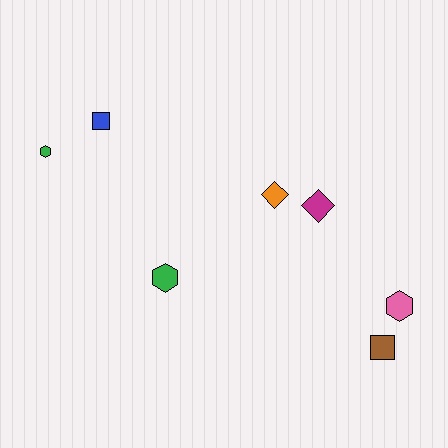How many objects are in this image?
There are 7 objects.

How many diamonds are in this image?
There are 2 diamonds.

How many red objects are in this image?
There are no red objects.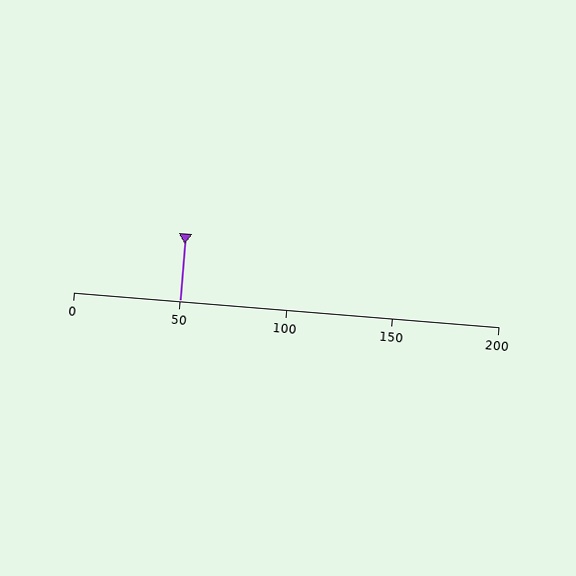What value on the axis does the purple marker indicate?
The marker indicates approximately 50.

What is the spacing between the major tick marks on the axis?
The major ticks are spaced 50 apart.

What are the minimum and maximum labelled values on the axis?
The axis runs from 0 to 200.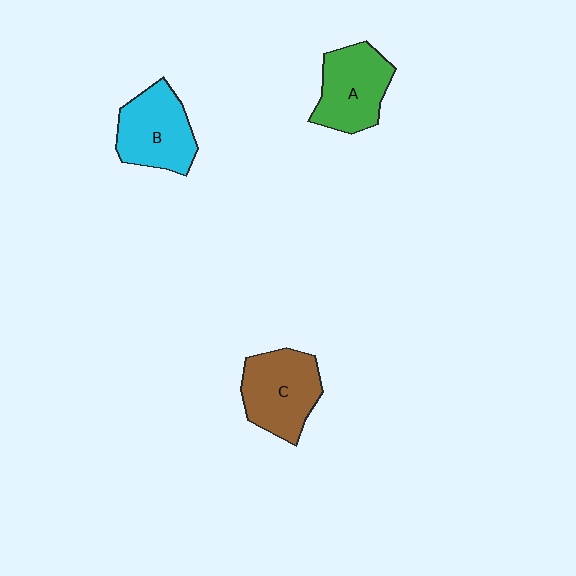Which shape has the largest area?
Shape C (brown).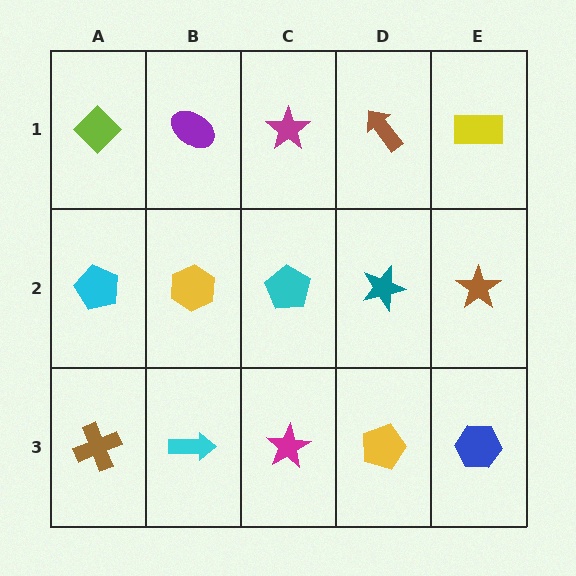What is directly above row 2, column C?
A magenta star.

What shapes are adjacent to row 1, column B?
A yellow hexagon (row 2, column B), a lime diamond (row 1, column A), a magenta star (row 1, column C).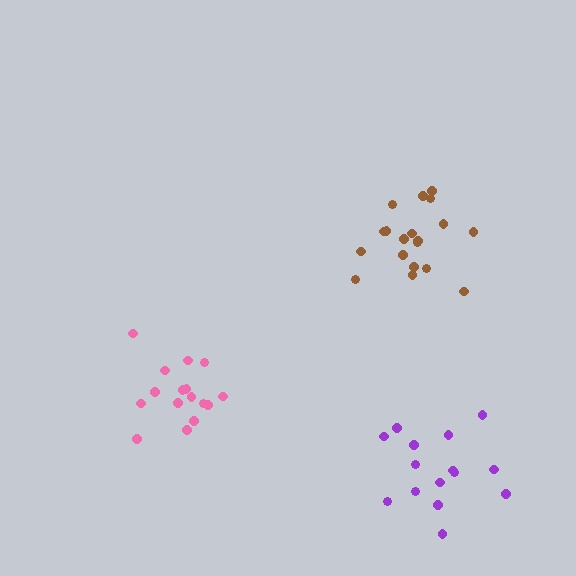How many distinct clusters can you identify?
There are 3 distinct clusters.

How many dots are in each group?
Group 1: 15 dots, Group 2: 16 dots, Group 3: 19 dots (50 total).